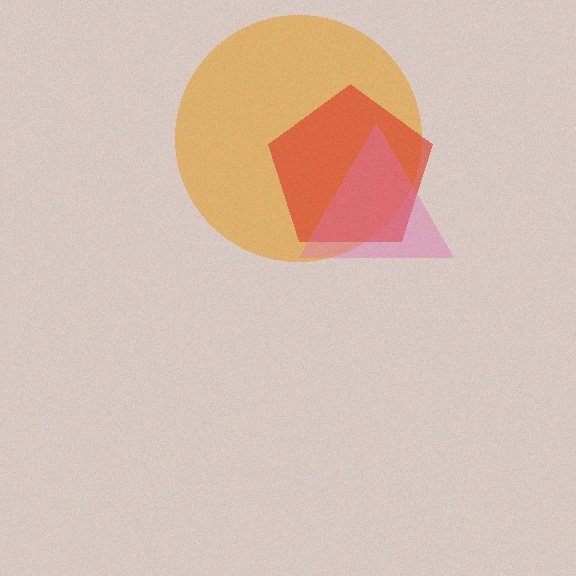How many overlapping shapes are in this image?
There are 3 overlapping shapes in the image.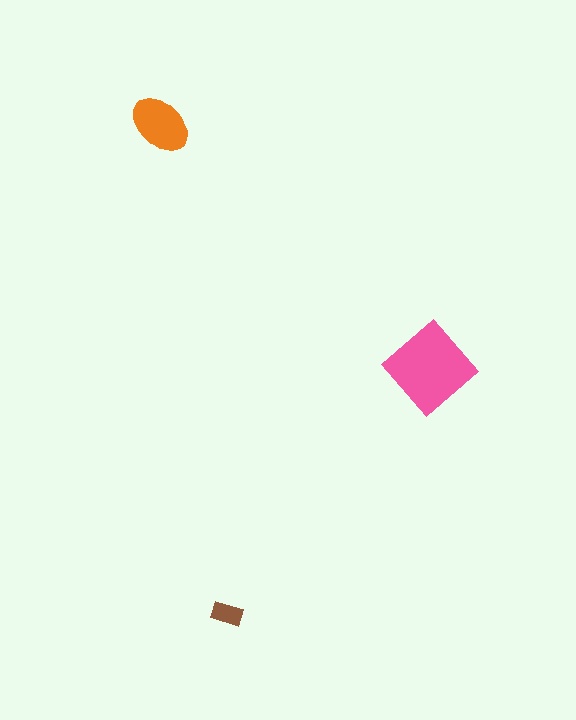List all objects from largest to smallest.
The pink diamond, the orange ellipse, the brown rectangle.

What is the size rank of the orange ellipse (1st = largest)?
2nd.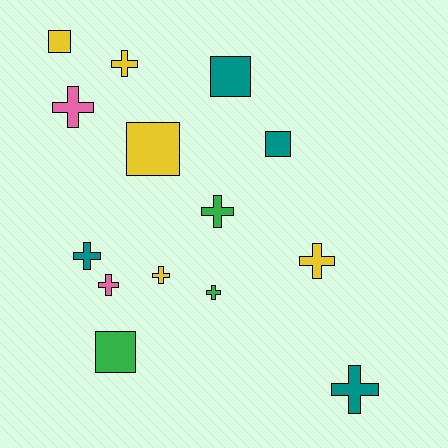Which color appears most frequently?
Yellow, with 5 objects.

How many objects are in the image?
There are 14 objects.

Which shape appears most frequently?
Cross, with 9 objects.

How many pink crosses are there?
There are 2 pink crosses.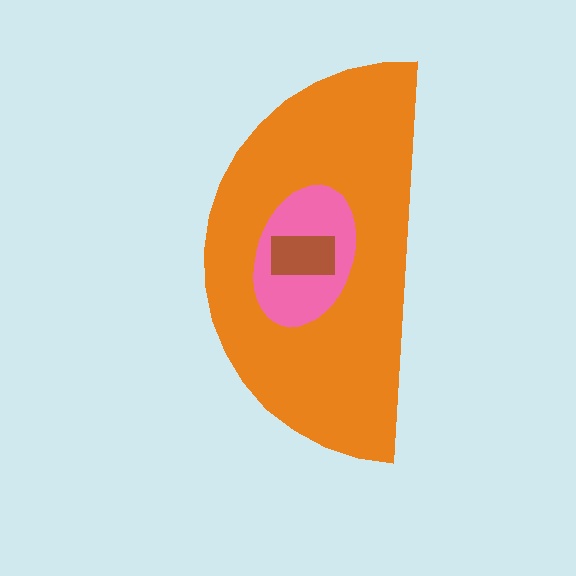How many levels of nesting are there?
3.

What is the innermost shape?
The brown rectangle.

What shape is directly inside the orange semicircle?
The pink ellipse.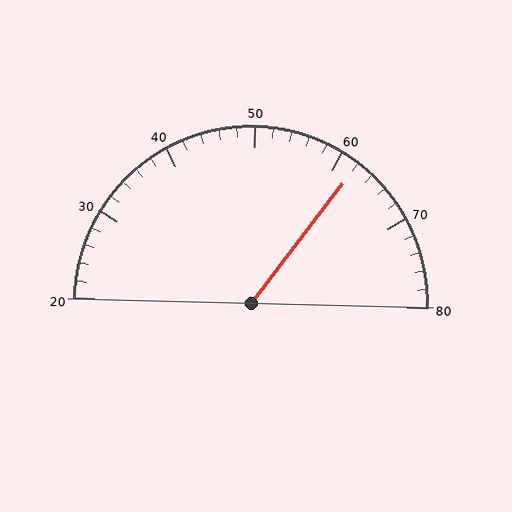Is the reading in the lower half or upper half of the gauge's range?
The reading is in the upper half of the range (20 to 80).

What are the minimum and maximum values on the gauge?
The gauge ranges from 20 to 80.